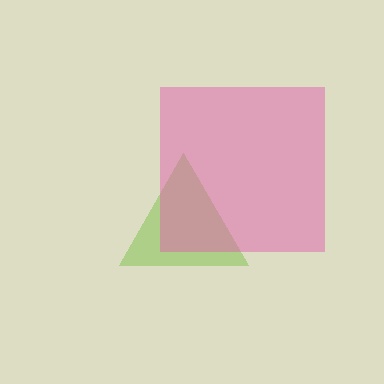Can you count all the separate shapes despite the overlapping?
Yes, there are 2 separate shapes.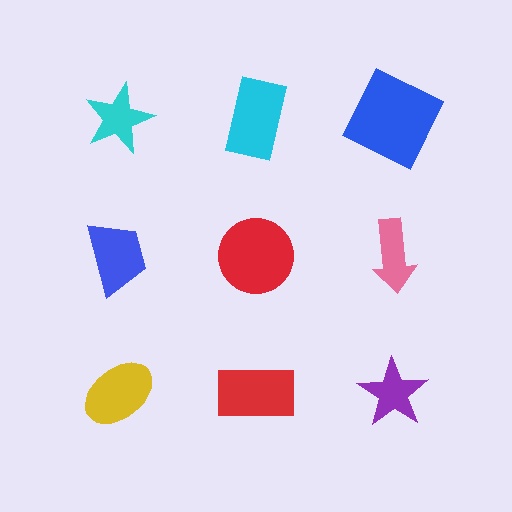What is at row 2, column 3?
A pink arrow.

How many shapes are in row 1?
3 shapes.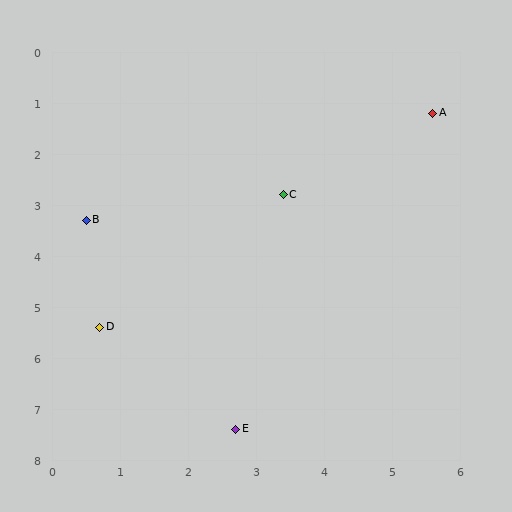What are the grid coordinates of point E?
Point E is at approximately (2.7, 7.4).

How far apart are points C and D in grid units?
Points C and D are about 3.7 grid units apart.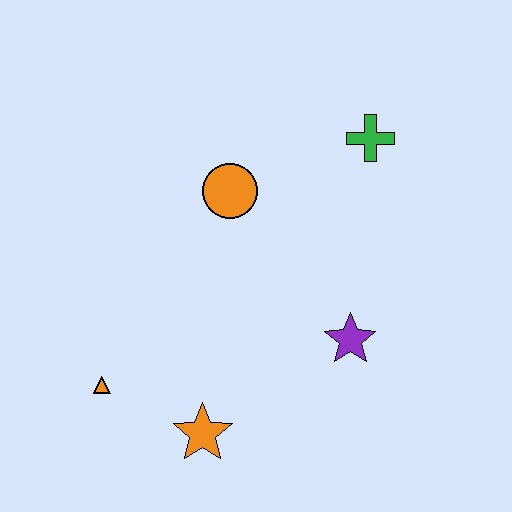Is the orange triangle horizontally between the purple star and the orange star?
No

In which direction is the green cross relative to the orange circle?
The green cross is to the right of the orange circle.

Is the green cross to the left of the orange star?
No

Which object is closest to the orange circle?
The green cross is closest to the orange circle.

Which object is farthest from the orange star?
The green cross is farthest from the orange star.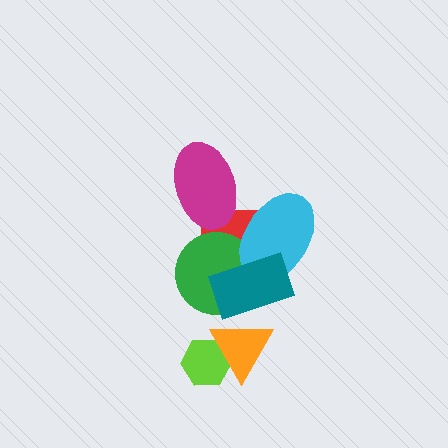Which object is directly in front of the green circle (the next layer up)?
The cyan ellipse is directly in front of the green circle.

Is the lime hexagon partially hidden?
Yes, it is partially covered by another shape.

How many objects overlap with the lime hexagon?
1 object overlaps with the lime hexagon.